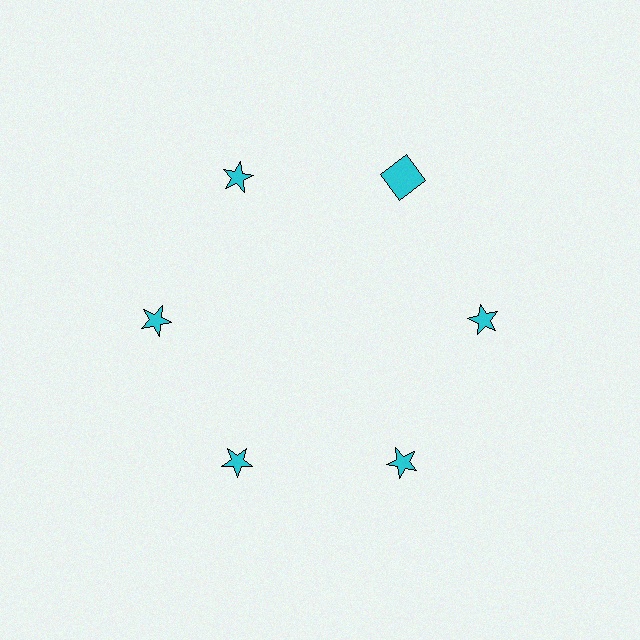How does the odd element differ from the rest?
It has a different shape: square instead of star.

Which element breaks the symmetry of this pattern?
The cyan square at roughly the 1 o'clock position breaks the symmetry. All other shapes are cyan stars.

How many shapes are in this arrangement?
There are 6 shapes arranged in a ring pattern.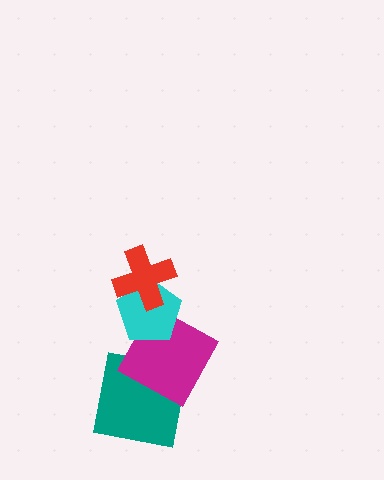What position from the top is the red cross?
The red cross is 1st from the top.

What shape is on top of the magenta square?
The cyan pentagon is on top of the magenta square.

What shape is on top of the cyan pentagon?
The red cross is on top of the cyan pentagon.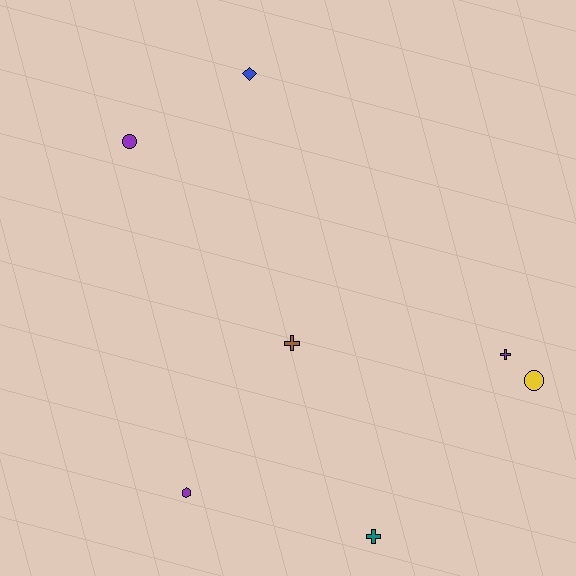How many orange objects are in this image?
There are no orange objects.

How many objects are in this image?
There are 7 objects.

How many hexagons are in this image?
There is 1 hexagon.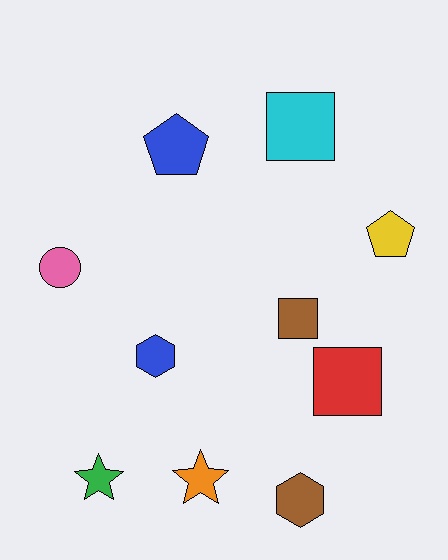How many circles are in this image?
There is 1 circle.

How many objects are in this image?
There are 10 objects.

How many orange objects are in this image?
There is 1 orange object.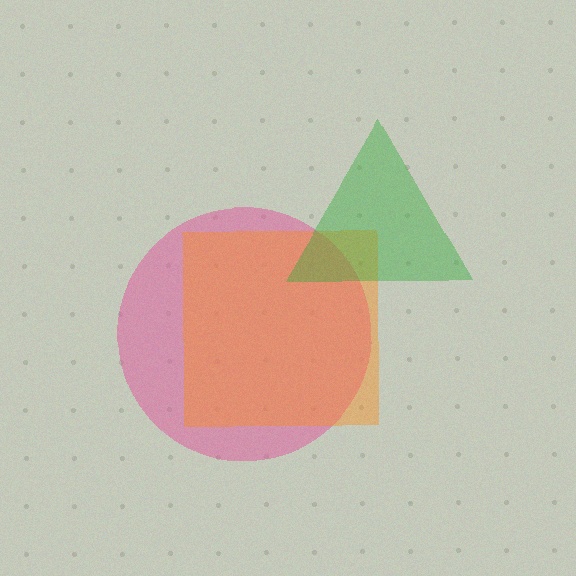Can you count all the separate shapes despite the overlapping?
Yes, there are 3 separate shapes.